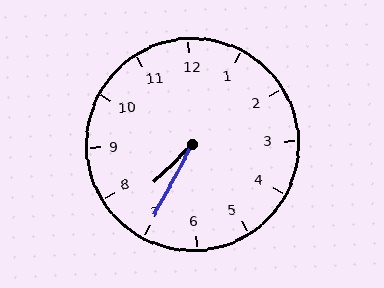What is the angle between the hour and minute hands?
Approximately 18 degrees.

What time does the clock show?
7:35.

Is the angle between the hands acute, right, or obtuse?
It is acute.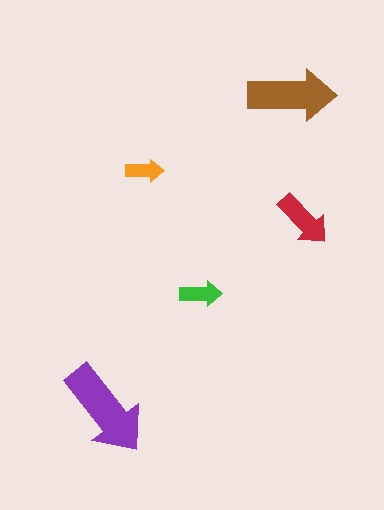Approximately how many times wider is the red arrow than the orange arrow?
About 1.5 times wider.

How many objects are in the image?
There are 5 objects in the image.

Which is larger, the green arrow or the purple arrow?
The purple one.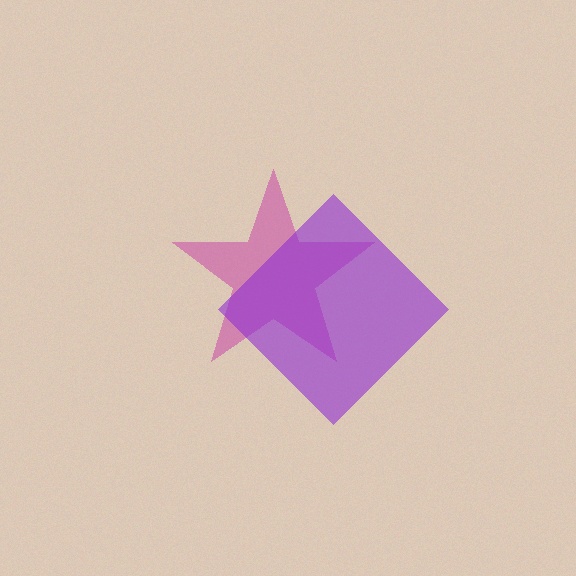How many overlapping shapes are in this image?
There are 2 overlapping shapes in the image.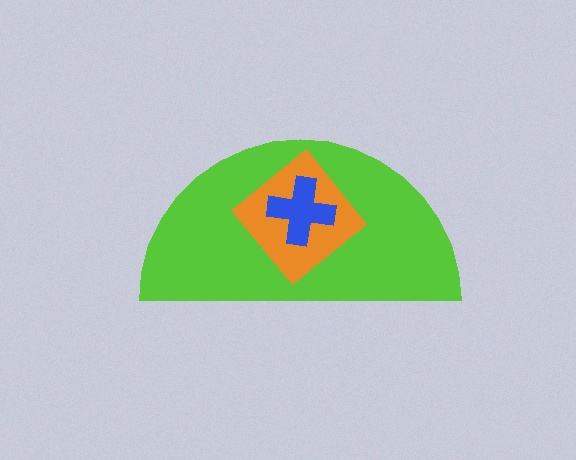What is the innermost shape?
The blue cross.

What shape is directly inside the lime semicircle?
The orange diamond.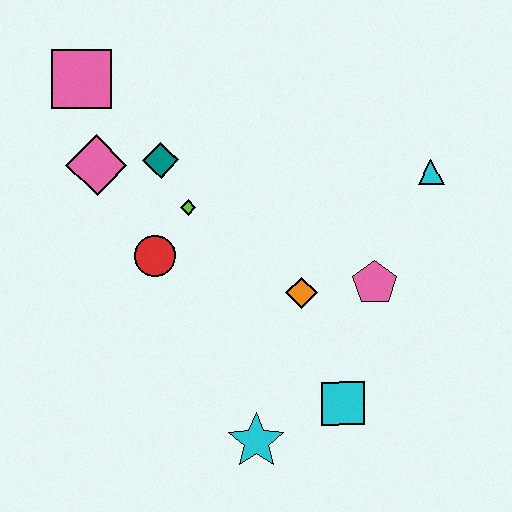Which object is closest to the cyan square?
The cyan star is closest to the cyan square.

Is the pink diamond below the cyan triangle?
No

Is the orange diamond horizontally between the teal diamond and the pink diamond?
No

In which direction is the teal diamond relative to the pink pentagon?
The teal diamond is to the left of the pink pentagon.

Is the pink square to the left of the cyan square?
Yes